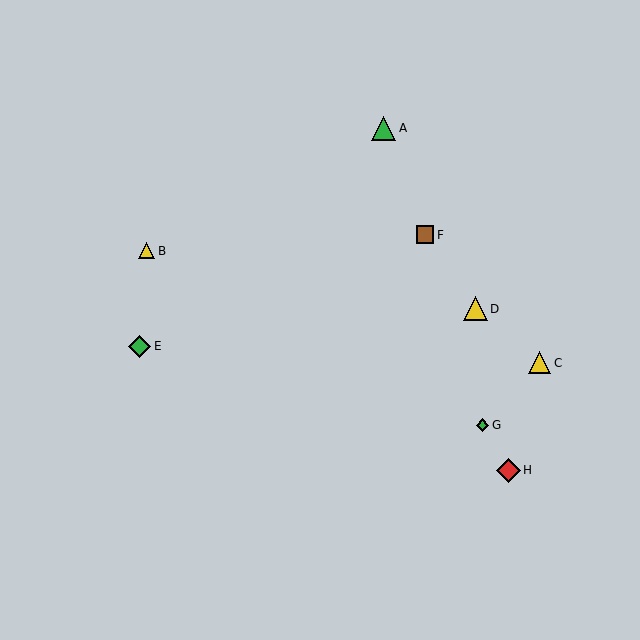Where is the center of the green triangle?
The center of the green triangle is at (384, 128).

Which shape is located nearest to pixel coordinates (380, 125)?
The green triangle (labeled A) at (384, 128) is nearest to that location.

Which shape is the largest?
The green triangle (labeled A) is the largest.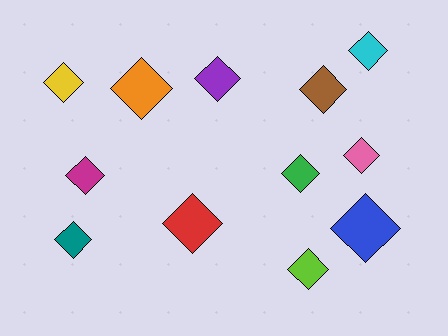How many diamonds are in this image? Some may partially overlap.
There are 12 diamonds.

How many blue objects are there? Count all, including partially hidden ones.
There is 1 blue object.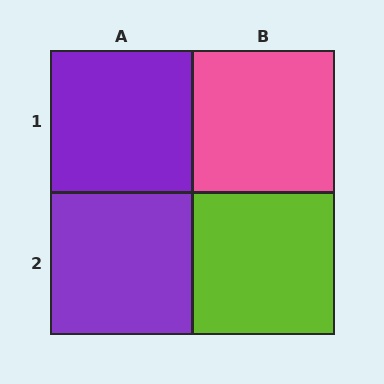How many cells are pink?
1 cell is pink.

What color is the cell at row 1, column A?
Purple.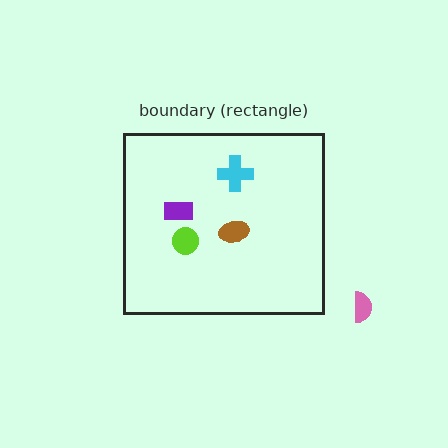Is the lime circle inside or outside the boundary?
Inside.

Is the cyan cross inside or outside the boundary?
Inside.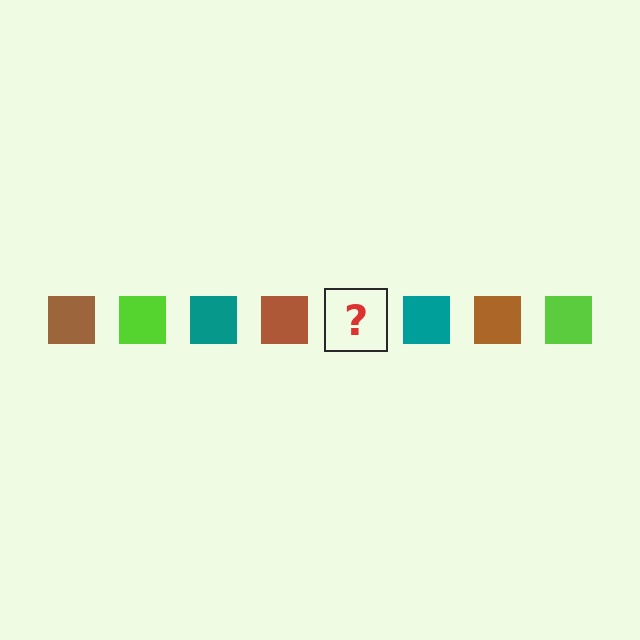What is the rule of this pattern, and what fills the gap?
The rule is that the pattern cycles through brown, lime, teal squares. The gap should be filled with a lime square.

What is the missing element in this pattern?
The missing element is a lime square.